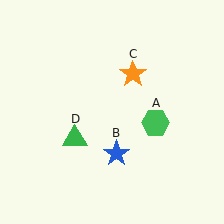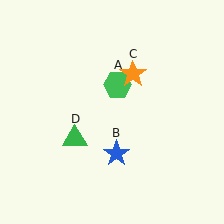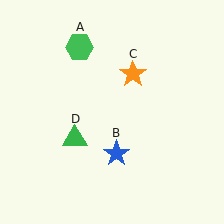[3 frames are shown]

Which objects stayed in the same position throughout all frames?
Blue star (object B) and orange star (object C) and green triangle (object D) remained stationary.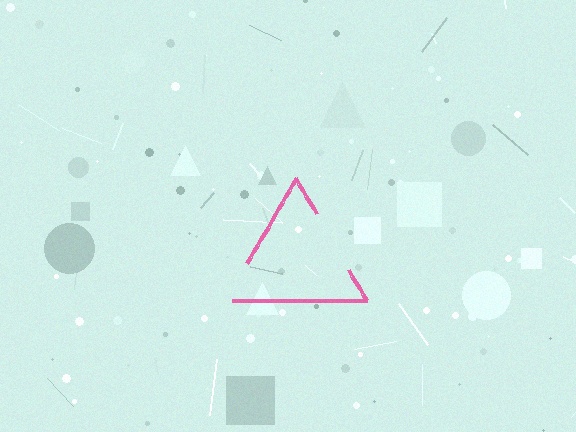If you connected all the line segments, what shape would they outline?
They would outline a triangle.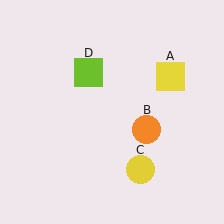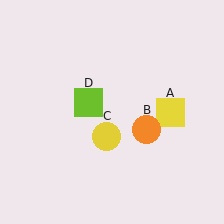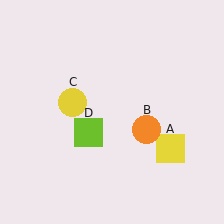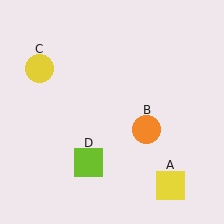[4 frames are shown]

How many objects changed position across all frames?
3 objects changed position: yellow square (object A), yellow circle (object C), lime square (object D).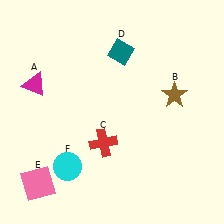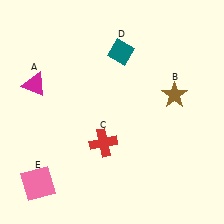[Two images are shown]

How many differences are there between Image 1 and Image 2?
There is 1 difference between the two images.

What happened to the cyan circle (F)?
The cyan circle (F) was removed in Image 2. It was in the bottom-left area of Image 1.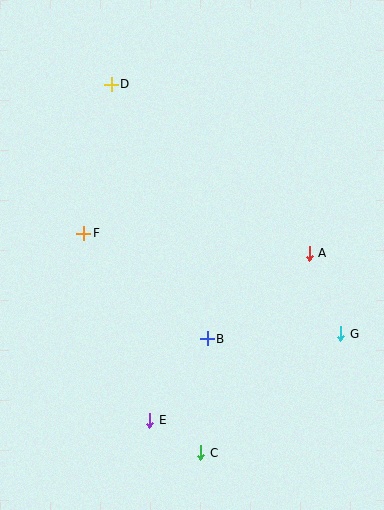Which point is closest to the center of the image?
Point B at (207, 339) is closest to the center.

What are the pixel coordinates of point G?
Point G is at (341, 334).